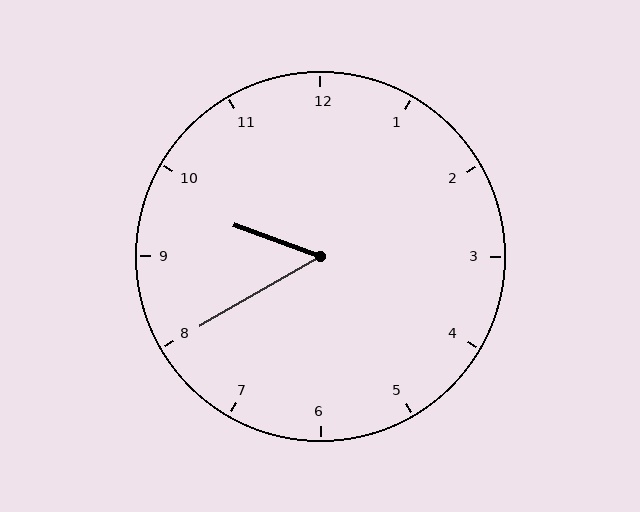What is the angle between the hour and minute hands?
Approximately 50 degrees.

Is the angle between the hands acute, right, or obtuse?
It is acute.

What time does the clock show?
9:40.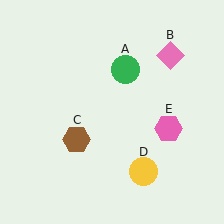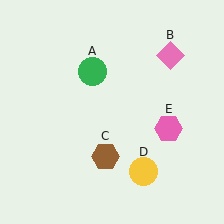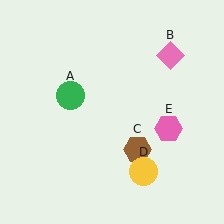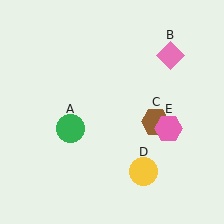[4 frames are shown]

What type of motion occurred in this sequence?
The green circle (object A), brown hexagon (object C) rotated counterclockwise around the center of the scene.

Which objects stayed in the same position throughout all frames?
Pink diamond (object B) and yellow circle (object D) and pink hexagon (object E) remained stationary.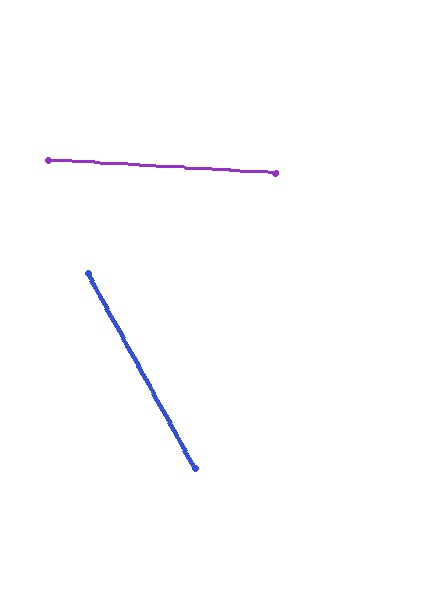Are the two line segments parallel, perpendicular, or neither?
Neither parallel nor perpendicular — they differ by about 58°.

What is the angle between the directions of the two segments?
Approximately 58 degrees.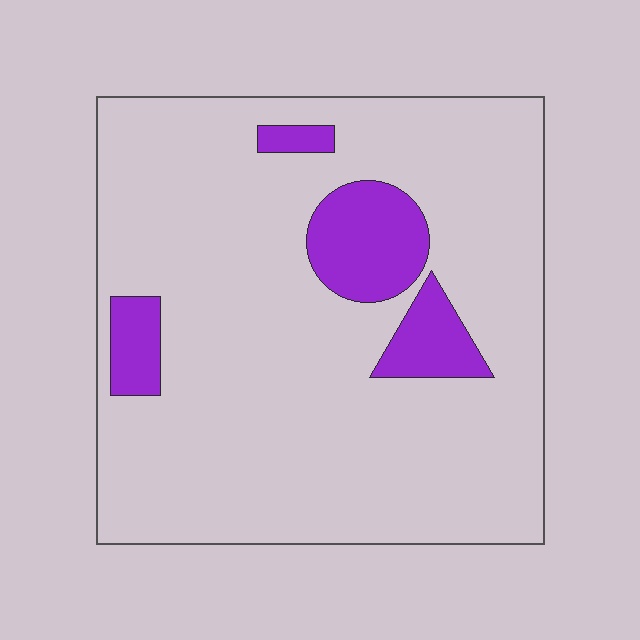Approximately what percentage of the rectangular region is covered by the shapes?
Approximately 15%.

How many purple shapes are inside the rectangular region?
4.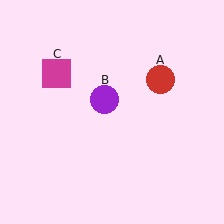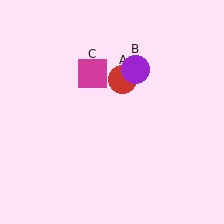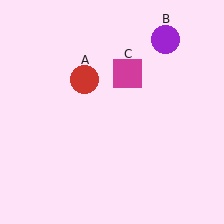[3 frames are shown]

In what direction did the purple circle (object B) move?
The purple circle (object B) moved up and to the right.